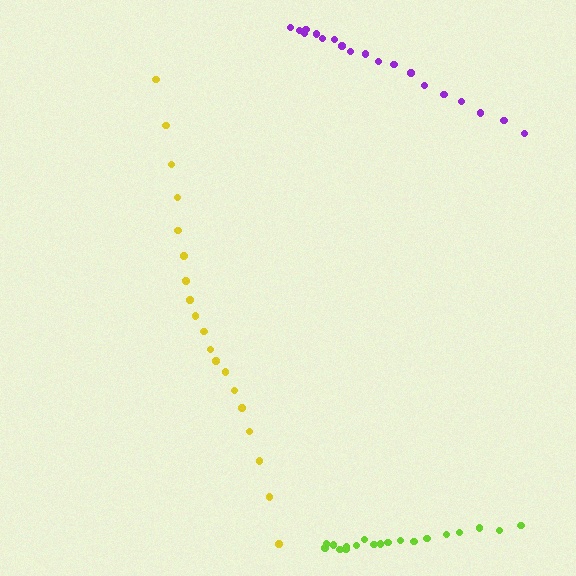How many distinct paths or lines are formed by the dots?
There are 3 distinct paths.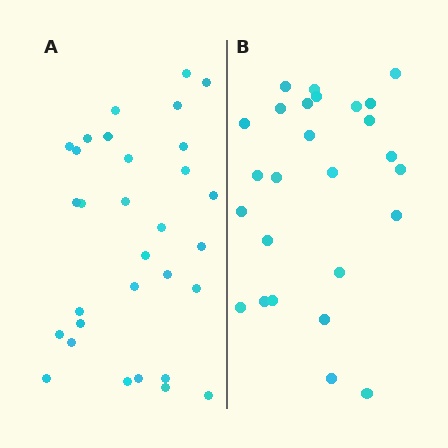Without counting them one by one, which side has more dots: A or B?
Region A (the left region) has more dots.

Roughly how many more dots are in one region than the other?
Region A has about 5 more dots than region B.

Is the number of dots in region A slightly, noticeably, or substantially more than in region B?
Region A has only slightly more — the two regions are fairly close. The ratio is roughly 1.2 to 1.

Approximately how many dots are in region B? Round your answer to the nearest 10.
About 30 dots. (The exact count is 26, which rounds to 30.)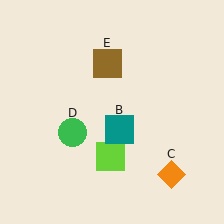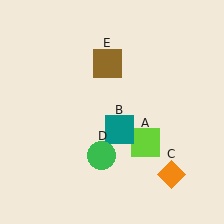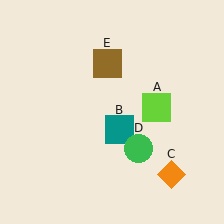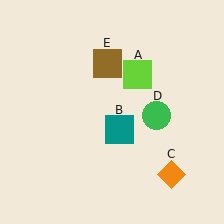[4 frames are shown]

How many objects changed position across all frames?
2 objects changed position: lime square (object A), green circle (object D).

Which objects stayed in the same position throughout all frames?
Teal square (object B) and orange diamond (object C) and brown square (object E) remained stationary.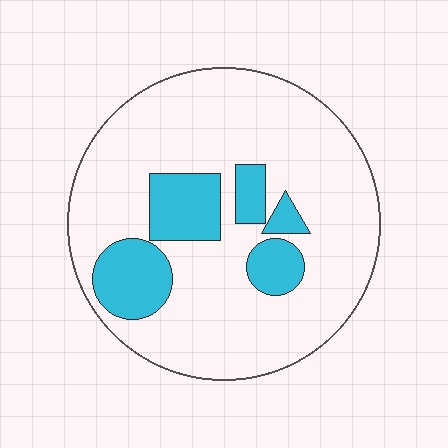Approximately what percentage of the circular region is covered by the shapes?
Approximately 20%.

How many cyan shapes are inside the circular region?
5.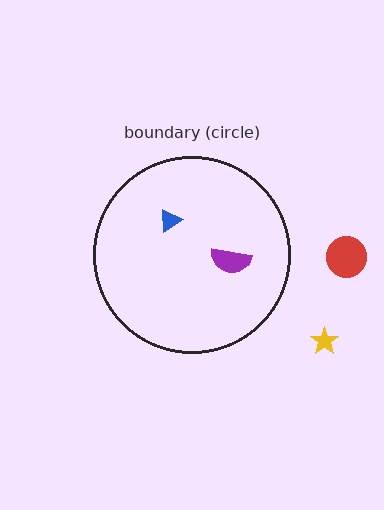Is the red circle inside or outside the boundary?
Outside.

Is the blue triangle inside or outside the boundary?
Inside.